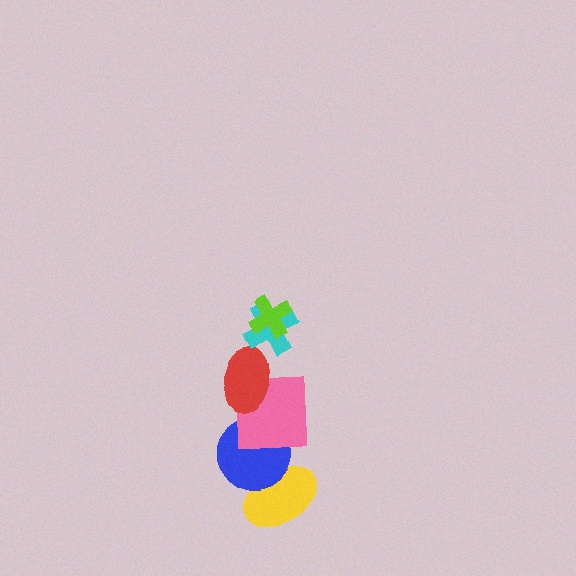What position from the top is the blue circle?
The blue circle is 5th from the top.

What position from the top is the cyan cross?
The cyan cross is 2nd from the top.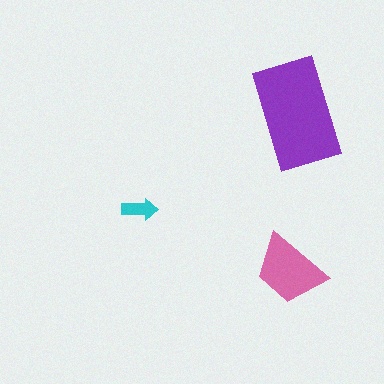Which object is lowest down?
The pink trapezoid is bottommost.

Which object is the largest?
The purple rectangle.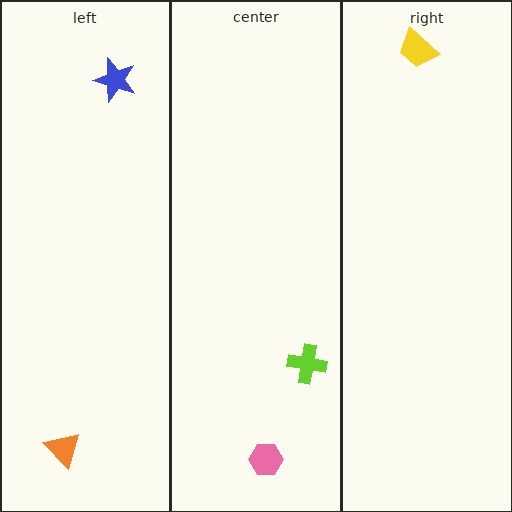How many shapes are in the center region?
2.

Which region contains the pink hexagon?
The center region.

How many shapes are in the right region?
1.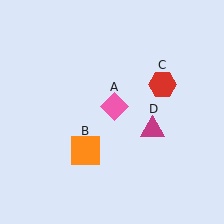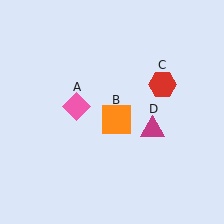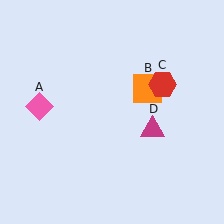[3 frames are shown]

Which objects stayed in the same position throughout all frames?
Red hexagon (object C) and magenta triangle (object D) remained stationary.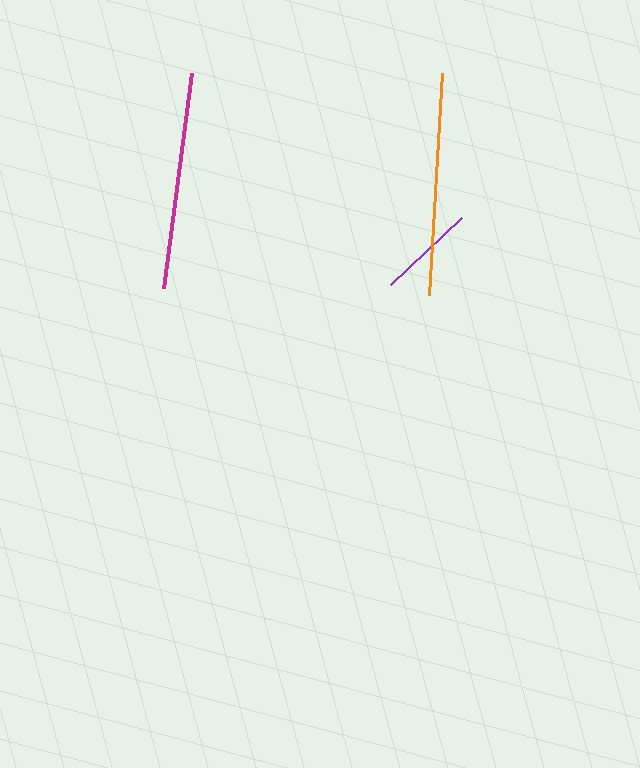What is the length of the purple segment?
The purple segment is approximately 98 pixels long.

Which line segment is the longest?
The orange line is the longest at approximately 223 pixels.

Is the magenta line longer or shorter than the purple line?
The magenta line is longer than the purple line.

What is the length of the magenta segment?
The magenta segment is approximately 217 pixels long.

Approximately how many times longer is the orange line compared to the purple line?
The orange line is approximately 2.3 times the length of the purple line.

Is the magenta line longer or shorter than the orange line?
The orange line is longer than the magenta line.